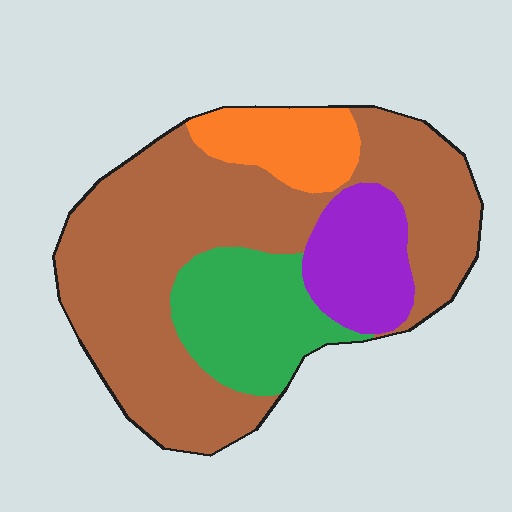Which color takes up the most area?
Brown, at roughly 60%.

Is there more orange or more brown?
Brown.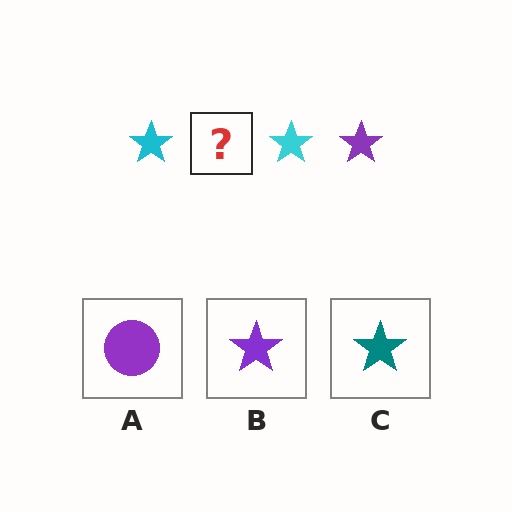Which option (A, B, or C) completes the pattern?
B.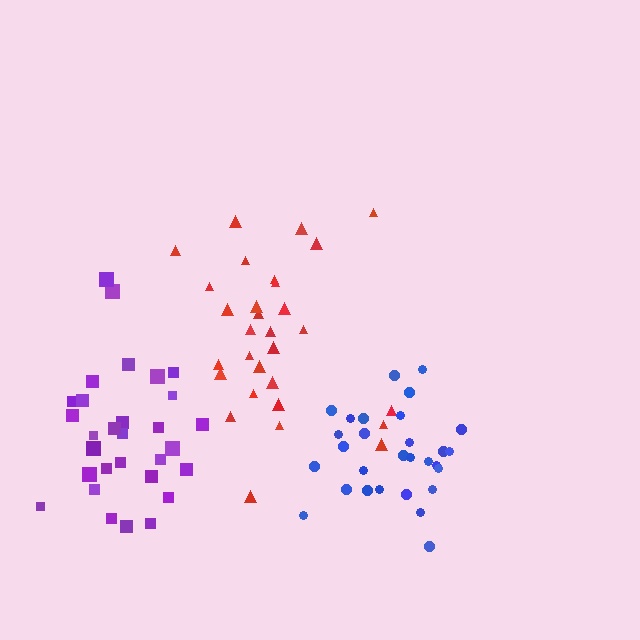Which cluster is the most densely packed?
Blue.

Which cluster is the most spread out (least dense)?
Red.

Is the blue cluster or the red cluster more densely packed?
Blue.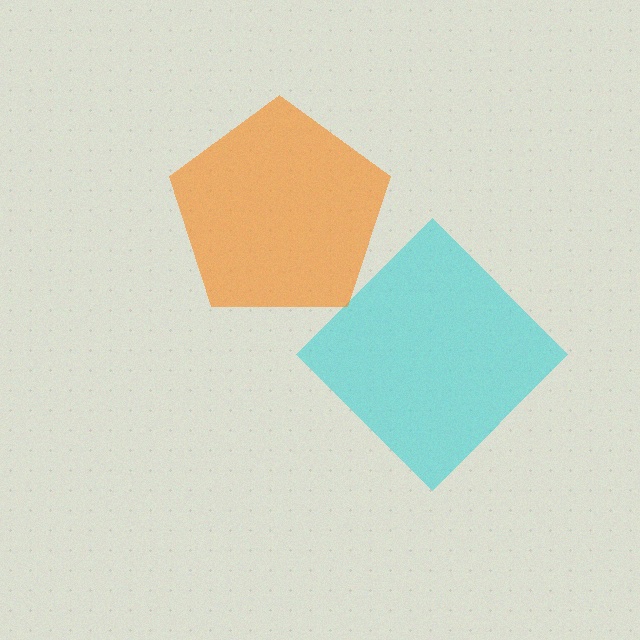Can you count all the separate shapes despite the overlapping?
Yes, there are 2 separate shapes.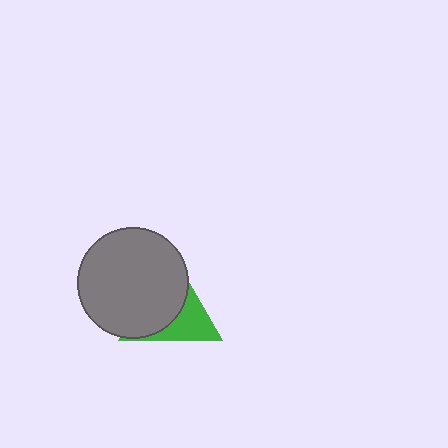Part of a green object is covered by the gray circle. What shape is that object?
It is a triangle.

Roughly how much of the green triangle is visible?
A small part of it is visible (roughly 39%).